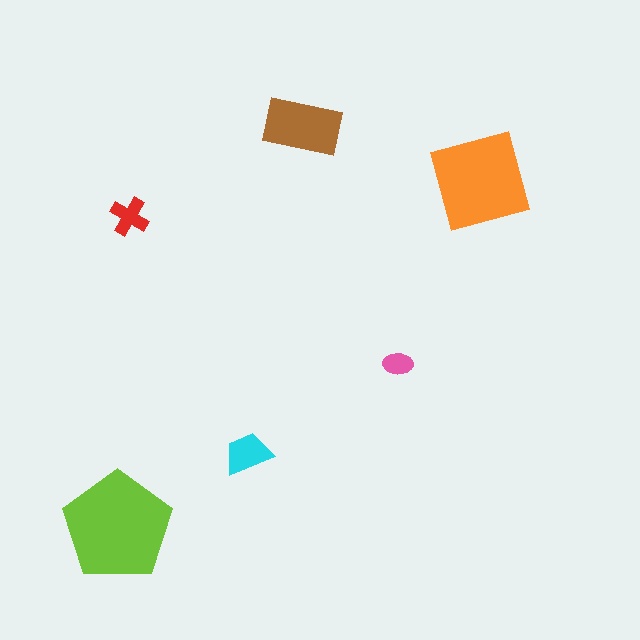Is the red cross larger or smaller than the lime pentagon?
Smaller.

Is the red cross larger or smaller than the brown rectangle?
Smaller.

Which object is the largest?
The lime pentagon.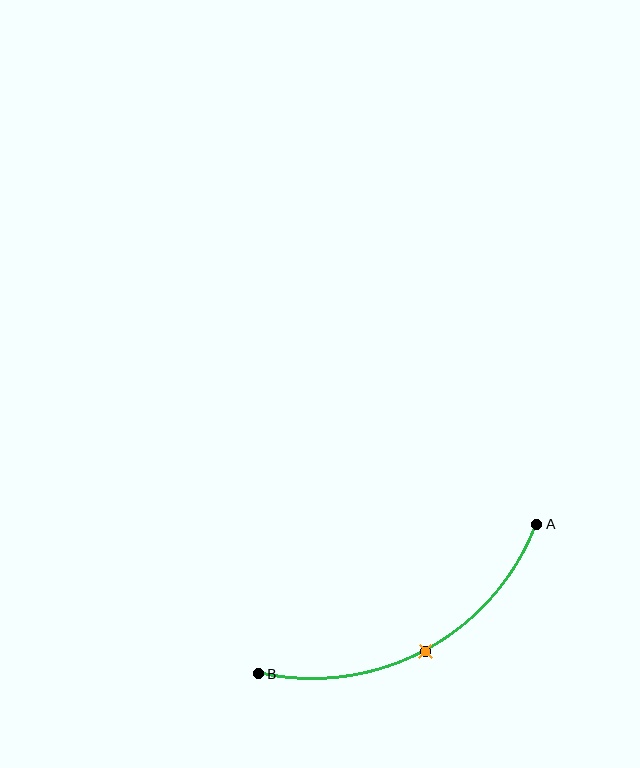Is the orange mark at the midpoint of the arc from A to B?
Yes. The orange mark lies on the arc at equal arc-length from both A and B — it is the arc midpoint.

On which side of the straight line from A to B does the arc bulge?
The arc bulges below the straight line connecting A and B.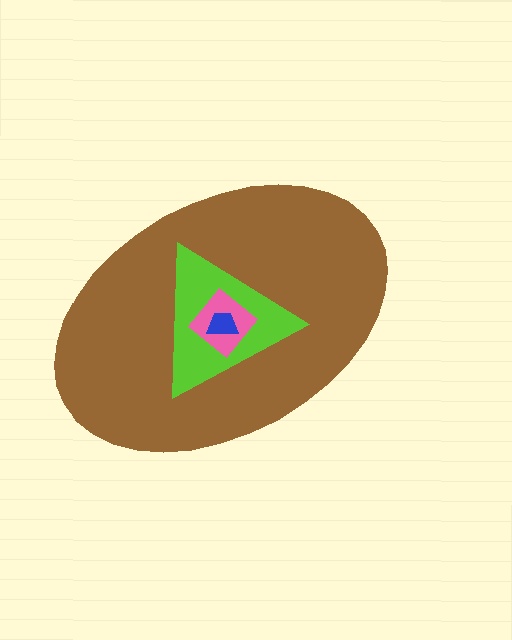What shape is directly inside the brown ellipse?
The lime triangle.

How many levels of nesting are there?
4.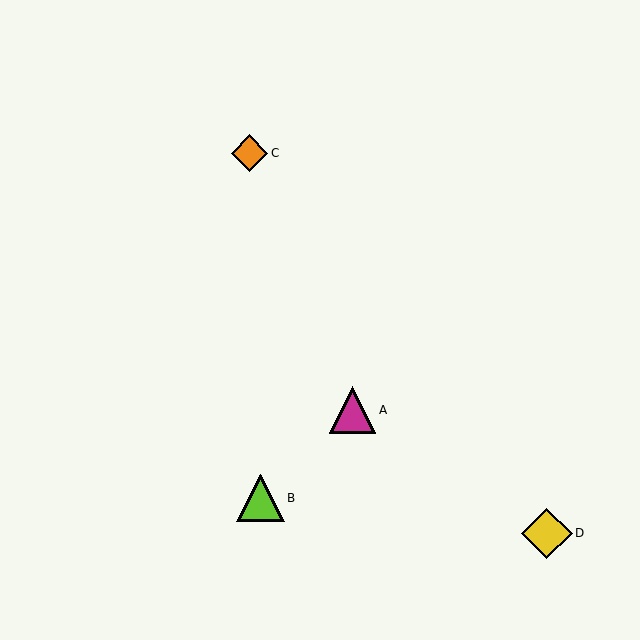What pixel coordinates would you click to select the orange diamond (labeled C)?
Click at (250, 153) to select the orange diamond C.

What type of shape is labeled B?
Shape B is a lime triangle.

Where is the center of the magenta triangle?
The center of the magenta triangle is at (353, 410).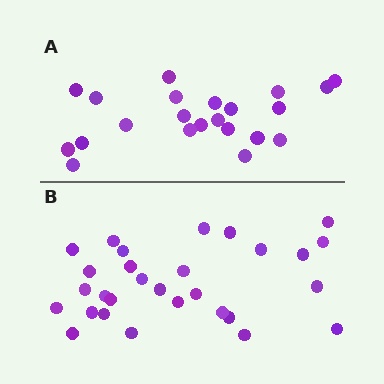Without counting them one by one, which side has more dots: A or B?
Region B (the bottom region) has more dots.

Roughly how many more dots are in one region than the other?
Region B has roughly 8 or so more dots than region A.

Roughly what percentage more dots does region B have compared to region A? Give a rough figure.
About 30% more.